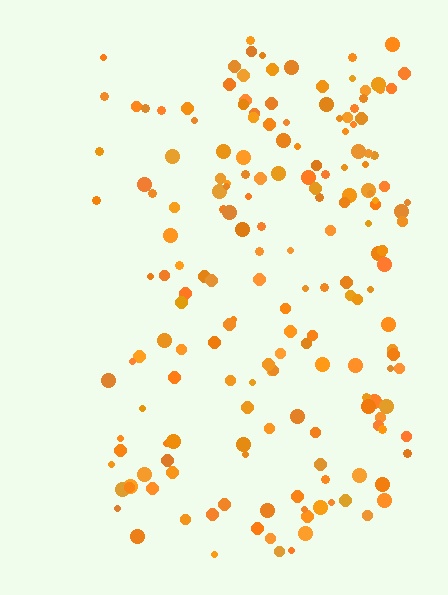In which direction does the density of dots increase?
From left to right, with the right side densest.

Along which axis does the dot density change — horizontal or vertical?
Horizontal.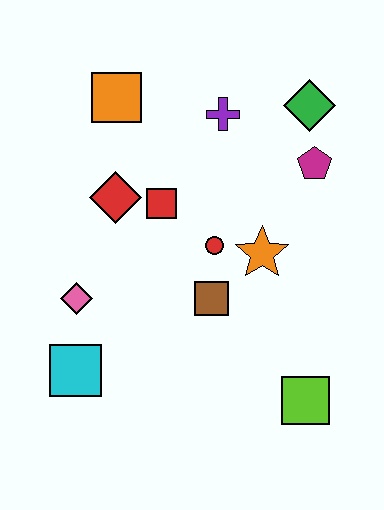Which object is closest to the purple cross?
The green diamond is closest to the purple cross.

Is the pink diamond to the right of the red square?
No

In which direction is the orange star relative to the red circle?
The orange star is to the right of the red circle.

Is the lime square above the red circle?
No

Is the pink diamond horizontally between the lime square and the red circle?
No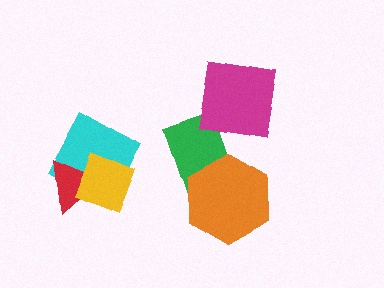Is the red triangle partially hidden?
Yes, it is partially covered by another shape.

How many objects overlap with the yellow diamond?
2 objects overlap with the yellow diamond.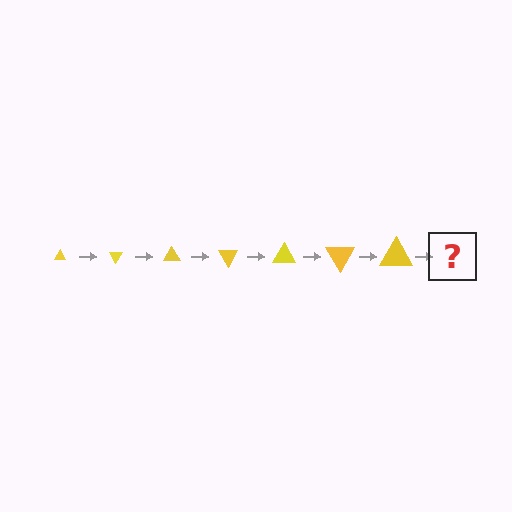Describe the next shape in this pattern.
It should be a triangle, larger than the previous one and rotated 420 degrees from the start.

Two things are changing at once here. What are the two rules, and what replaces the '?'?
The two rules are that the triangle grows larger each step and it rotates 60 degrees each step. The '?' should be a triangle, larger than the previous one and rotated 420 degrees from the start.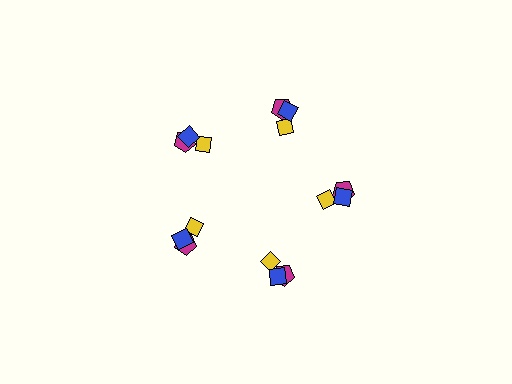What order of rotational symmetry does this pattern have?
This pattern has 5-fold rotational symmetry.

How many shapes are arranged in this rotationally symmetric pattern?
There are 15 shapes, arranged in 5 groups of 3.